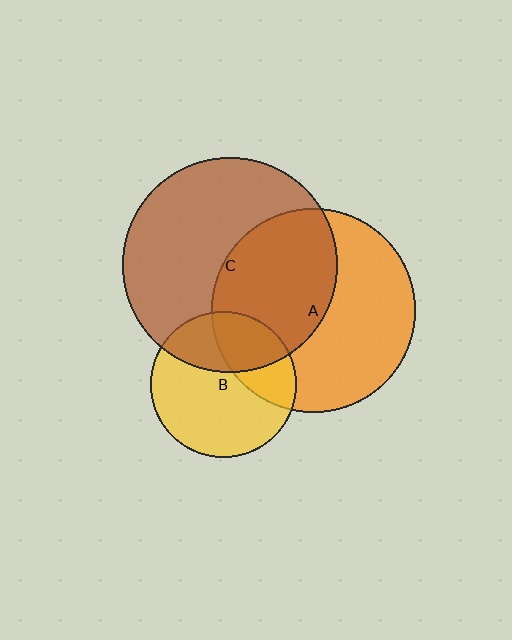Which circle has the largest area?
Circle C (brown).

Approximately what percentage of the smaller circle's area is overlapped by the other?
Approximately 45%.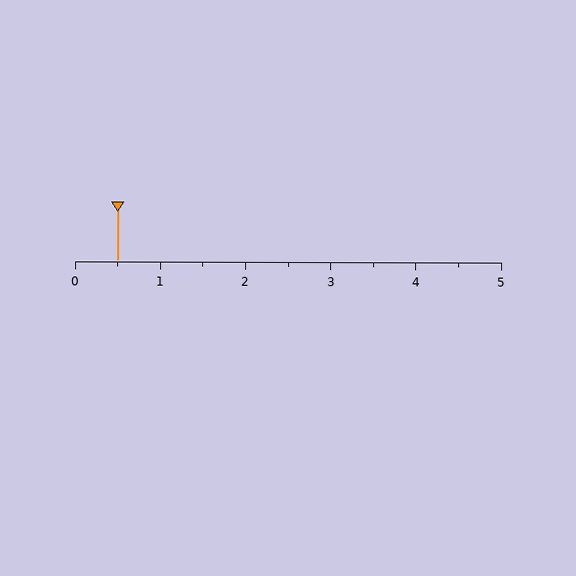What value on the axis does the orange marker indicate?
The marker indicates approximately 0.5.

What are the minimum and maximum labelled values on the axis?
The axis runs from 0 to 5.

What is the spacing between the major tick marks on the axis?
The major ticks are spaced 1 apart.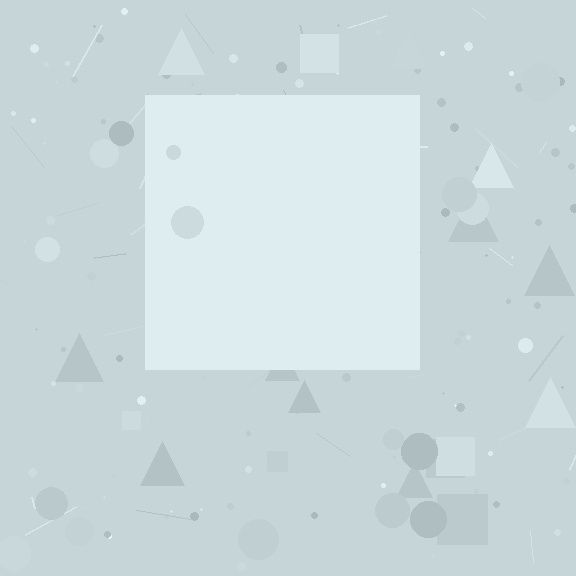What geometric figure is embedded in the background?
A square is embedded in the background.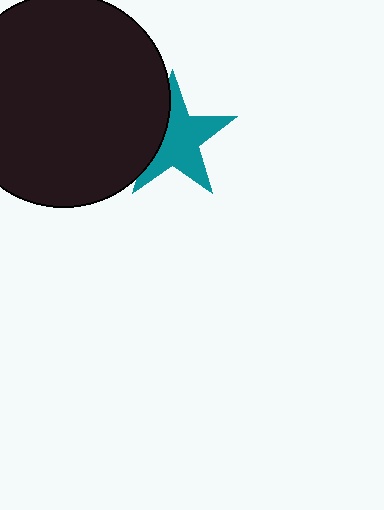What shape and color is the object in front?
The object in front is a black circle.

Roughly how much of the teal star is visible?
Most of it is visible (roughly 68%).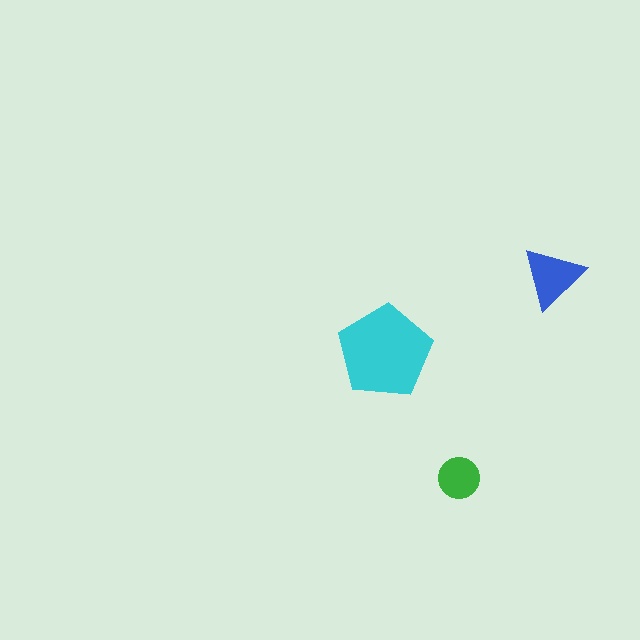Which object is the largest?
The cyan pentagon.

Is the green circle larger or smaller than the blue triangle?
Smaller.